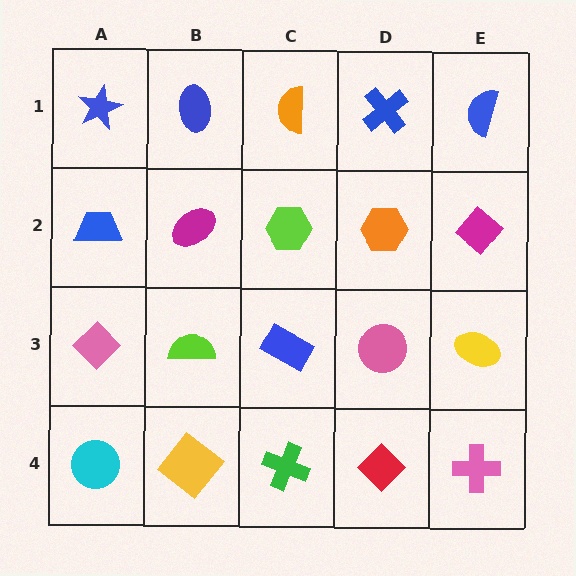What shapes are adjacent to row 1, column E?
A magenta diamond (row 2, column E), a blue cross (row 1, column D).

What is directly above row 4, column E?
A yellow ellipse.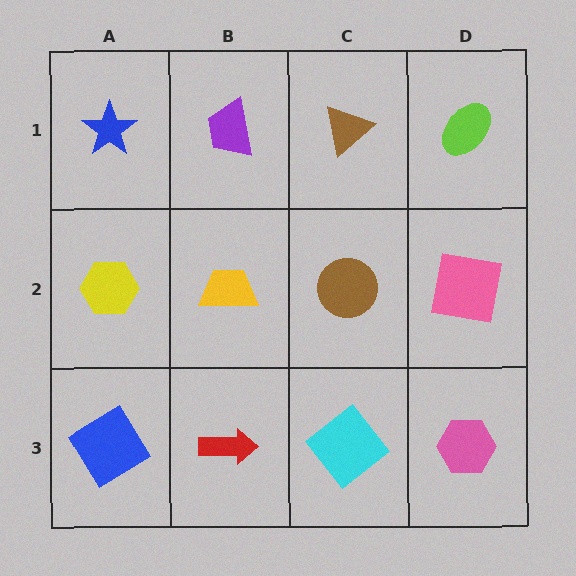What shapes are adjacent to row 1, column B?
A yellow trapezoid (row 2, column B), a blue star (row 1, column A), a brown triangle (row 1, column C).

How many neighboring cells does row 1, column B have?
3.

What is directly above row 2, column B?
A purple trapezoid.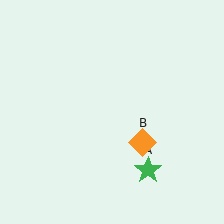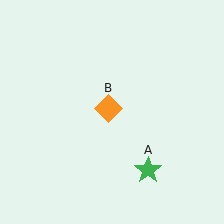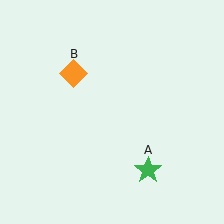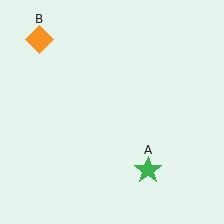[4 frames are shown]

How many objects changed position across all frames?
1 object changed position: orange diamond (object B).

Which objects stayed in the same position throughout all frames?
Green star (object A) remained stationary.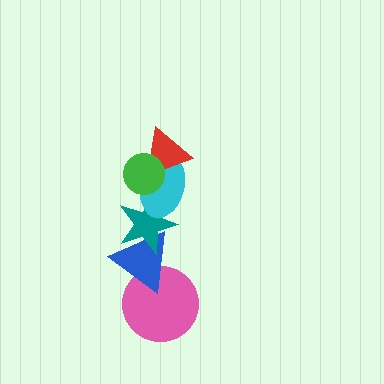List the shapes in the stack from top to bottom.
From top to bottom: the green circle, the red triangle, the cyan ellipse, the teal star, the blue triangle, the pink circle.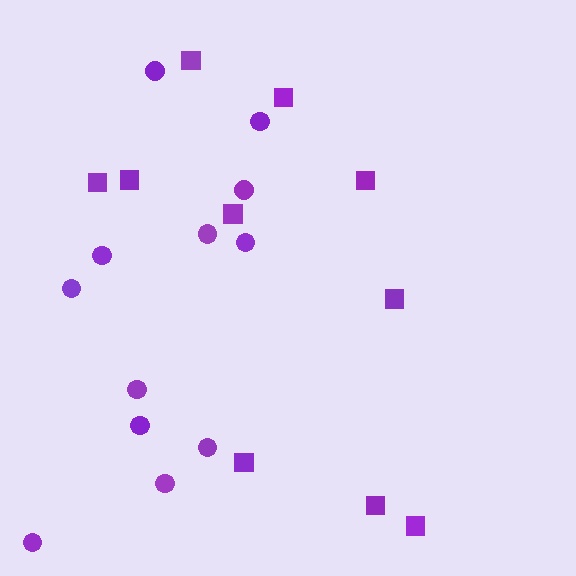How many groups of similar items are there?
There are 2 groups: one group of circles (12) and one group of squares (10).